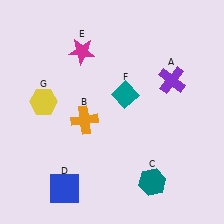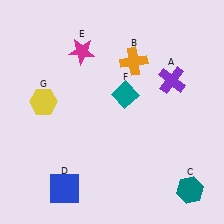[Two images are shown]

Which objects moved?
The objects that moved are: the orange cross (B), the teal hexagon (C).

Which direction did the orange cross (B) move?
The orange cross (B) moved up.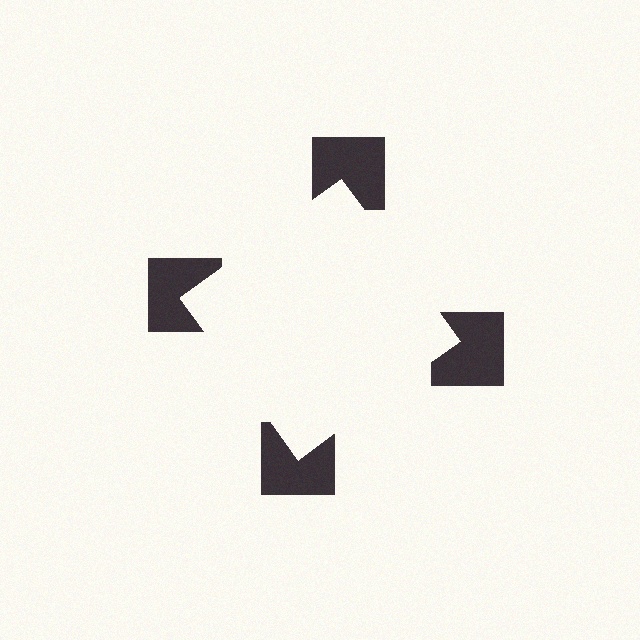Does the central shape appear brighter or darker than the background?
It typically appears slightly brighter than the background, even though no actual brightness change is drawn.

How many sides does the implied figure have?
4 sides.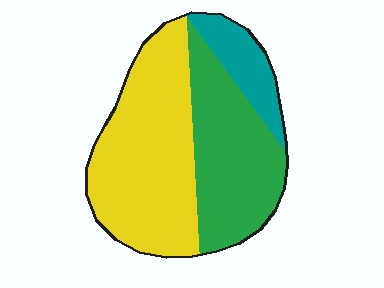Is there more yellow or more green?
Yellow.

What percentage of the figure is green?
Green covers roughly 35% of the figure.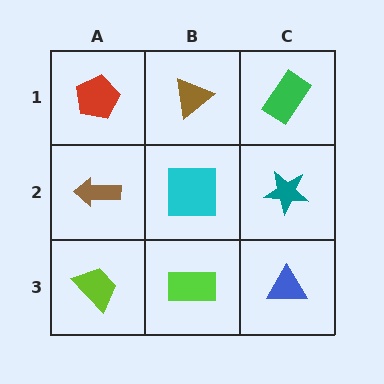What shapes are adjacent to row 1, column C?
A teal star (row 2, column C), a brown triangle (row 1, column B).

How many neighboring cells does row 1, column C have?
2.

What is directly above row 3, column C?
A teal star.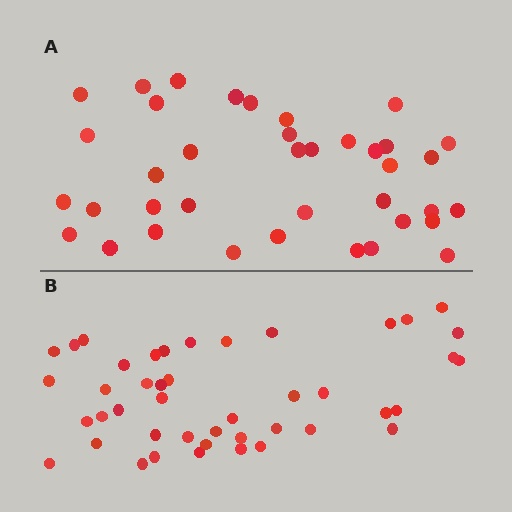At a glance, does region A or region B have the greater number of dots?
Region B (the bottom region) has more dots.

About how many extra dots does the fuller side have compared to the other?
Region B has about 6 more dots than region A.